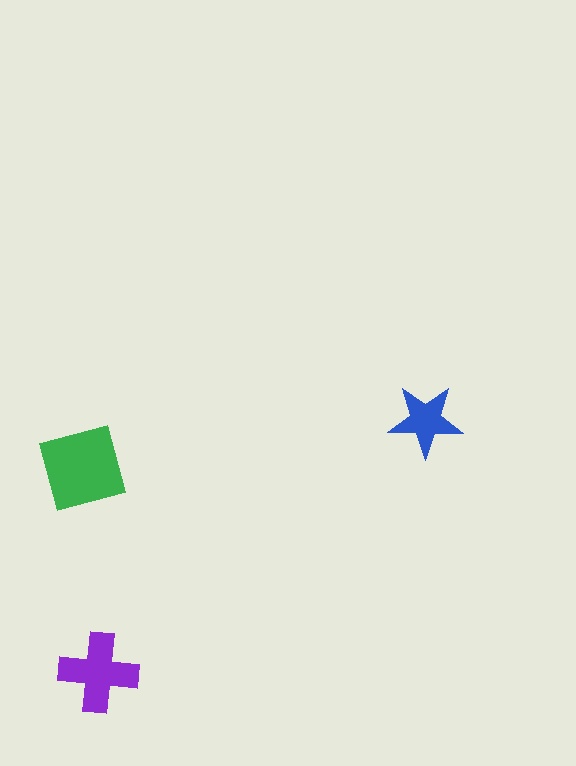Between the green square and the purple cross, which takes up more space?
The green square.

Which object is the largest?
The green square.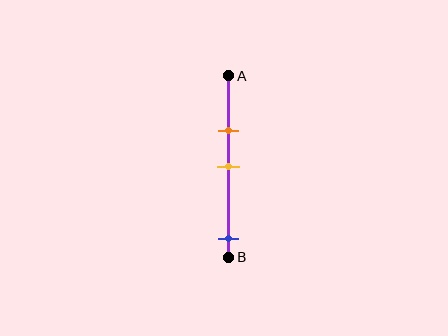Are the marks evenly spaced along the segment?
No, the marks are not evenly spaced.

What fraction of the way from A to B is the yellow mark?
The yellow mark is approximately 50% (0.5) of the way from A to B.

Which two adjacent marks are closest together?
The orange and yellow marks are the closest adjacent pair.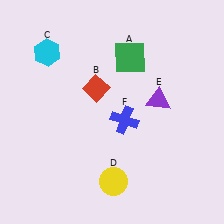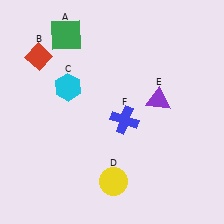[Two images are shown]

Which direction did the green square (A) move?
The green square (A) moved left.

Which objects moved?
The objects that moved are: the green square (A), the red diamond (B), the cyan hexagon (C).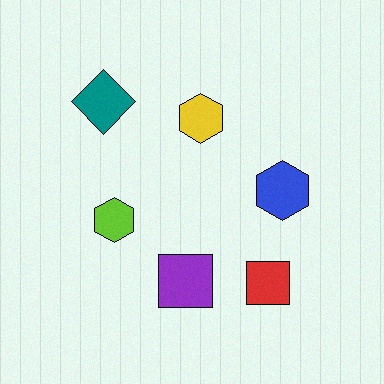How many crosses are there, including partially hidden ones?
There are no crosses.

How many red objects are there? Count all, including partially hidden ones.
There is 1 red object.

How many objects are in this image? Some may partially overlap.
There are 6 objects.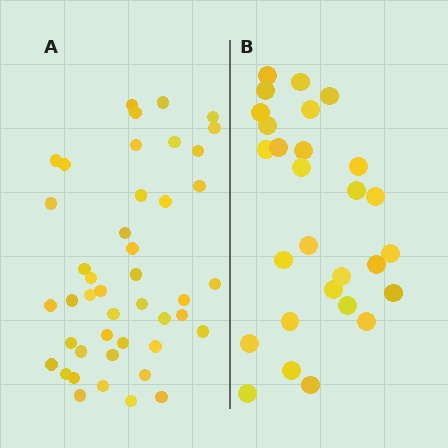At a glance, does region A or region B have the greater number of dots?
Region A (the left region) has more dots.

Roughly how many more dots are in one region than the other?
Region A has approximately 15 more dots than region B.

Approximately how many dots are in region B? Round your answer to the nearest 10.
About 30 dots. (The exact count is 28, which rounds to 30.)